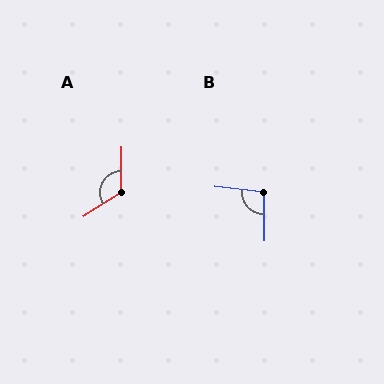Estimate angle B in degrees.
Approximately 97 degrees.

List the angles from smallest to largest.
B (97°), A (122°).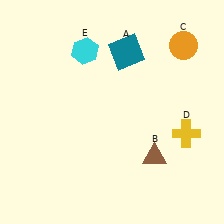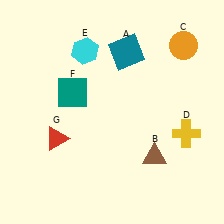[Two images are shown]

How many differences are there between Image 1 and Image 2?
There are 2 differences between the two images.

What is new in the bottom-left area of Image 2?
A red triangle (G) was added in the bottom-left area of Image 2.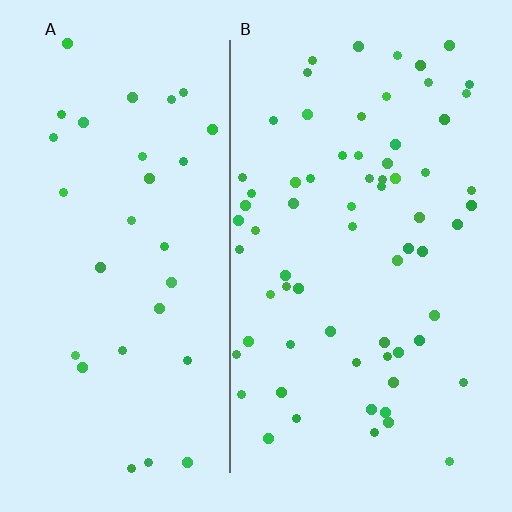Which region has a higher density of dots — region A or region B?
B (the right).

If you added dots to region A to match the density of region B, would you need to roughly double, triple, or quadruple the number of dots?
Approximately double.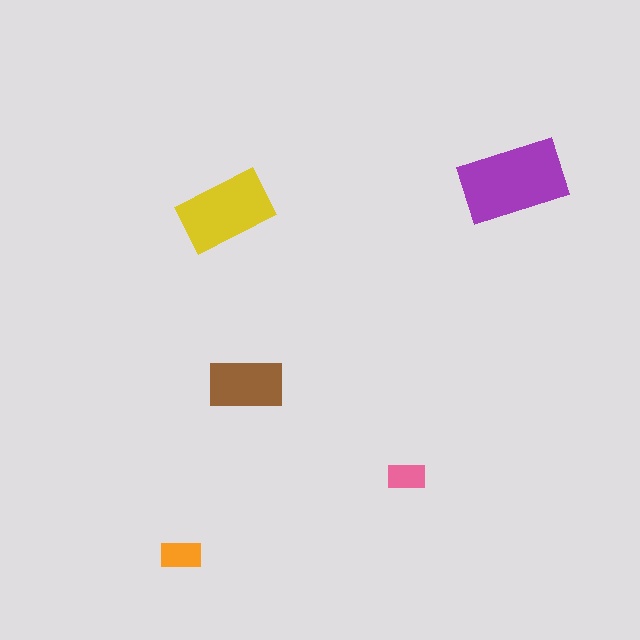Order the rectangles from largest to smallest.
the purple one, the yellow one, the brown one, the orange one, the pink one.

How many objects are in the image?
There are 5 objects in the image.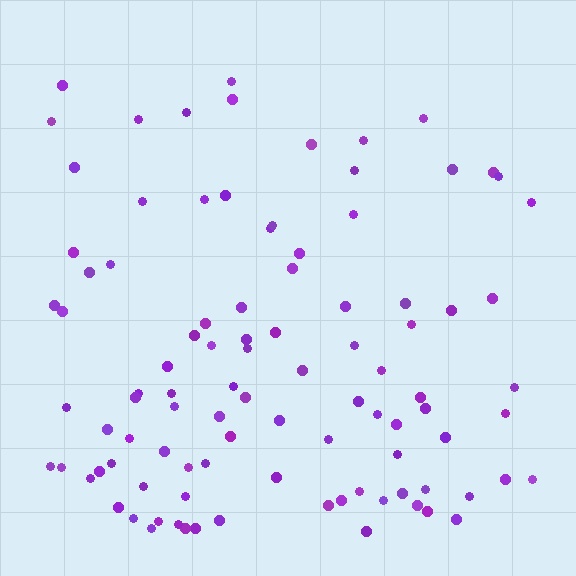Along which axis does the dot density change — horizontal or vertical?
Vertical.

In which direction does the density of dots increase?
From top to bottom, with the bottom side densest.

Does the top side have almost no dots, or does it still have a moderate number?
Still a moderate number, just noticeably fewer than the bottom.